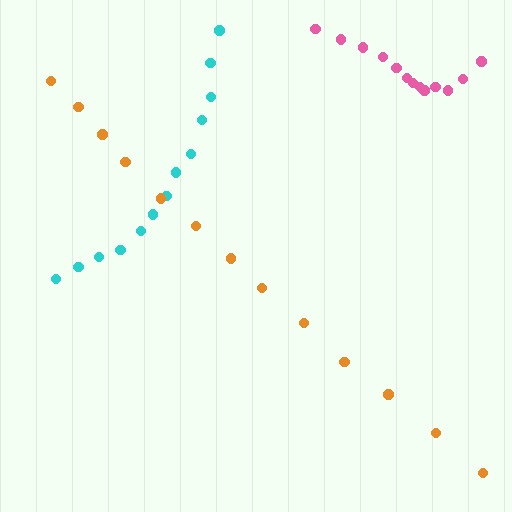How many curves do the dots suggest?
There are 3 distinct paths.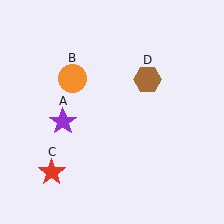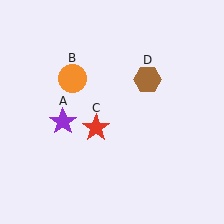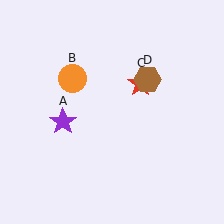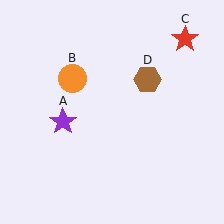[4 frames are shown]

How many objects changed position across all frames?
1 object changed position: red star (object C).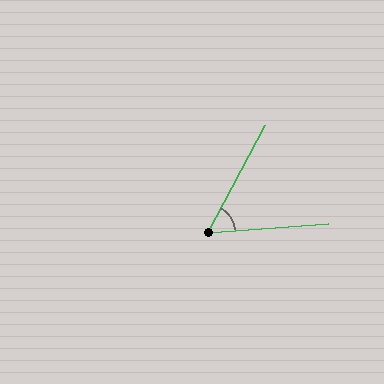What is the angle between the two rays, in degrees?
Approximately 58 degrees.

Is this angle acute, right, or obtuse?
It is acute.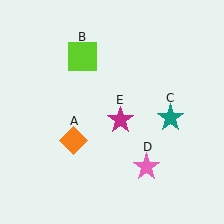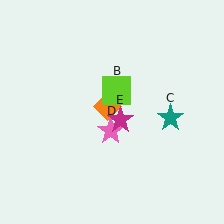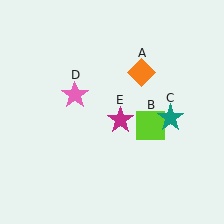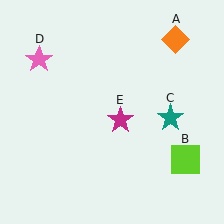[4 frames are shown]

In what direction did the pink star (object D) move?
The pink star (object D) moved up and to the left.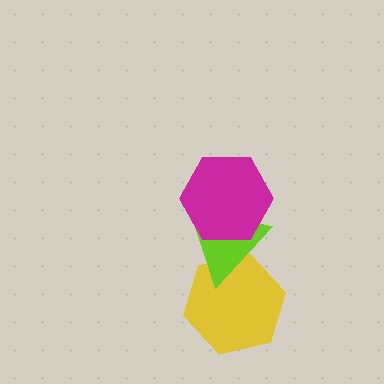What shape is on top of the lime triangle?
The magenta hexagon is on top of the lime triangle.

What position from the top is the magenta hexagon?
The magenta hexagon is 1st from the top.